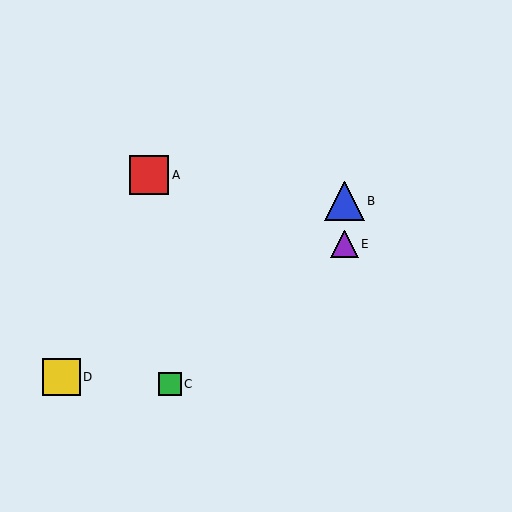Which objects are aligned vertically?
Objects B, E are aligned vertically.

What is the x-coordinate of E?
Object E is at x≈344.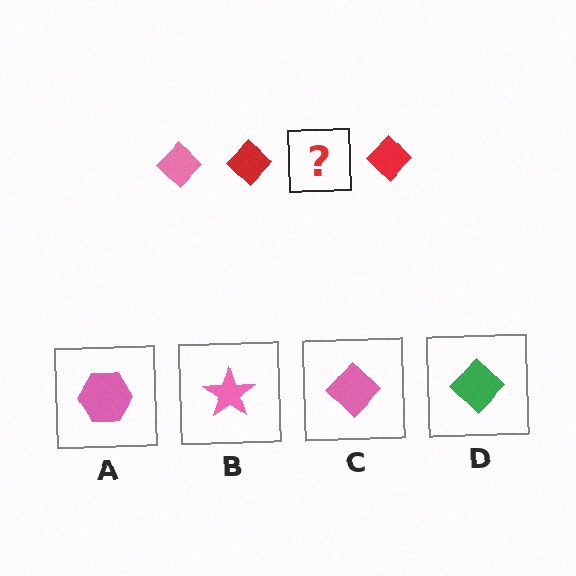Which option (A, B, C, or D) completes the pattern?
C.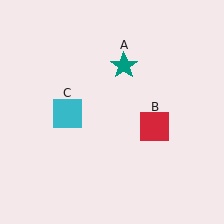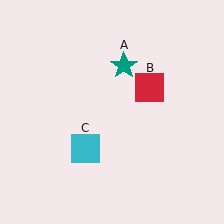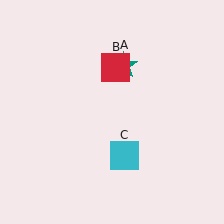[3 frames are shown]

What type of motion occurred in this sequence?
The red square (object B), cyan square (object C) rotated counterclockwise around the center of the scene.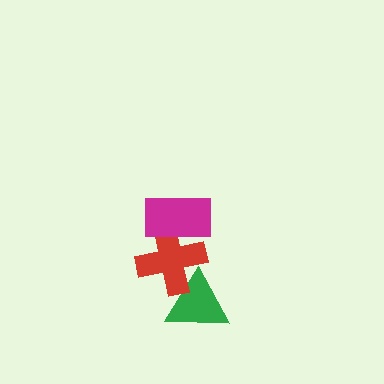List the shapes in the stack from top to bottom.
From top to bottom: the magenta rectangle, the red cross, the green triangle.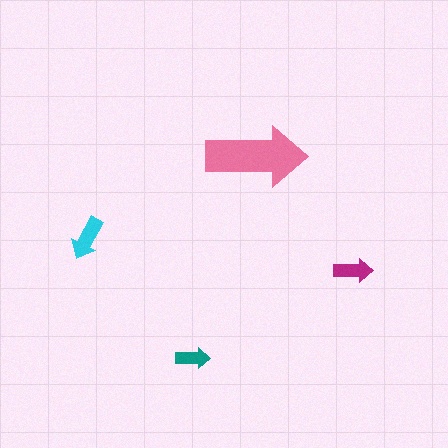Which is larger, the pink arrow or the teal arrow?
The pink one.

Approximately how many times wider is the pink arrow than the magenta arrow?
About 2.5 times wider.